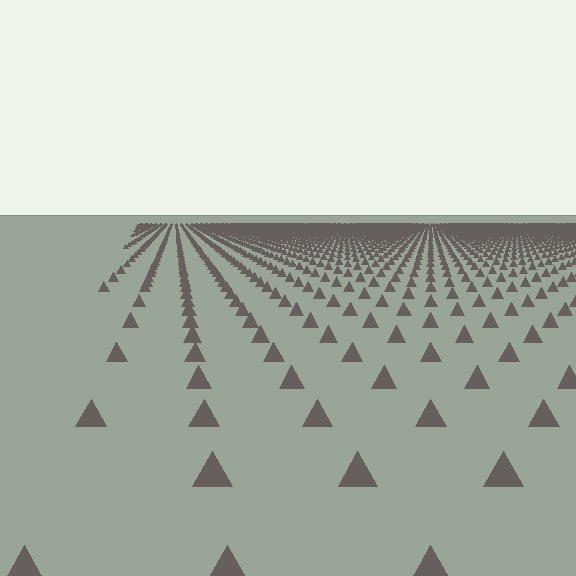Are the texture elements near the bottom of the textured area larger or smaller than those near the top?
Larger. Near the bottom, elements are closer to the viewer and appear at a bigger on-screen size.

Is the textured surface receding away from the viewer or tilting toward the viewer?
The surface is receding away from the viewer. Texture elements get smaller and denser toward the top.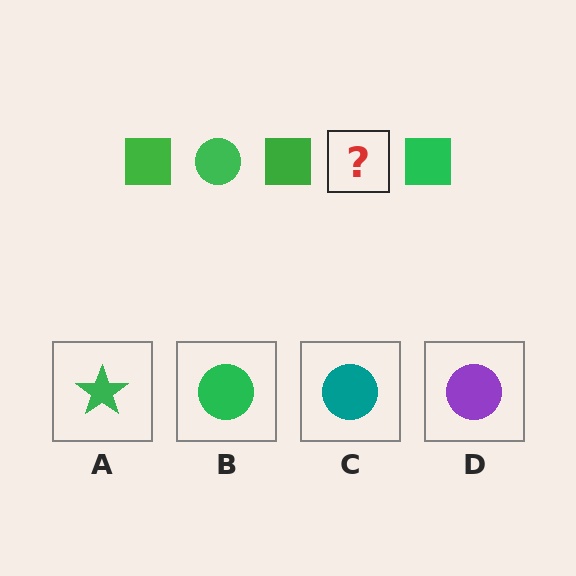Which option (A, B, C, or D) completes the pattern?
B.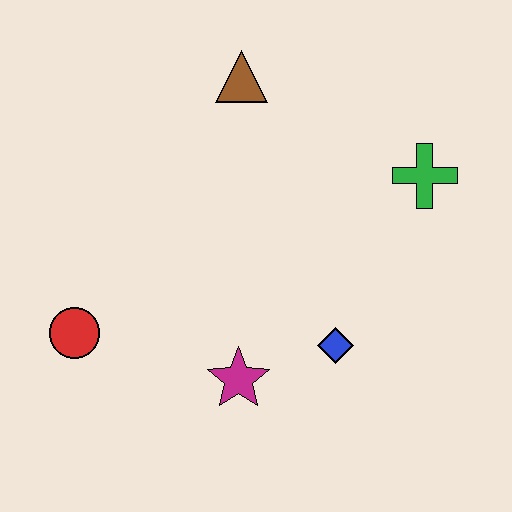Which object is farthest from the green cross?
The red circle is farthest from the green cross.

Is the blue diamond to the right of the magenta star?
Yes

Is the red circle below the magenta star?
No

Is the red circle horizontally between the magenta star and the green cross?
No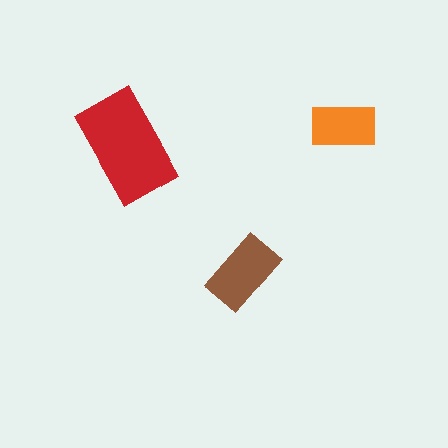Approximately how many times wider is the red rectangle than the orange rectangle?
About 1.5 times wider.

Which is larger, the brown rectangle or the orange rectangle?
The brown one.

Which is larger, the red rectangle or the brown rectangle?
The red one.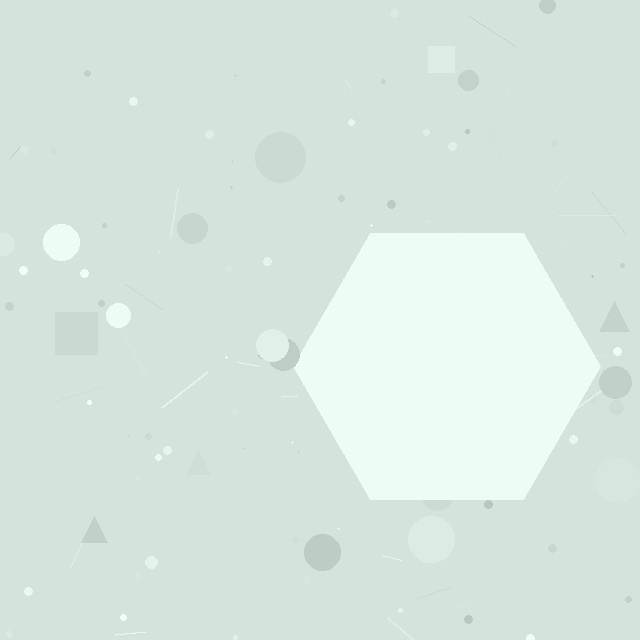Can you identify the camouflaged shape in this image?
The camouflaged shape is a hexagon.